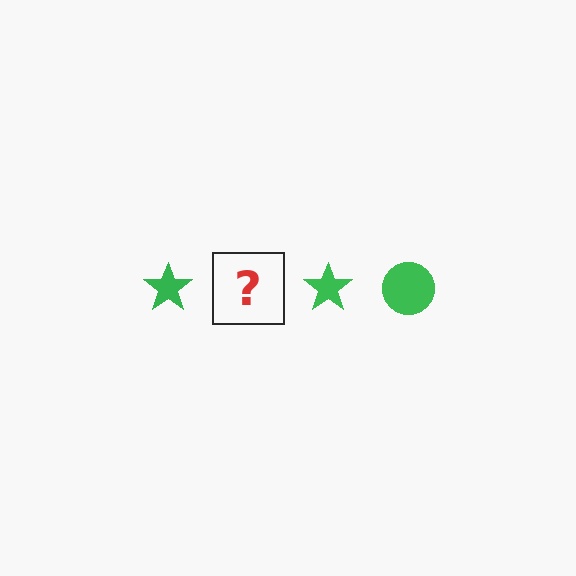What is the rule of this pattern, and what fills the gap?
The rule is that the pattern cycles through star, circle shapes in green. The gap should be filled with a green circle.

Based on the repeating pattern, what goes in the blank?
The blank should be a green circle.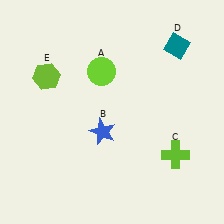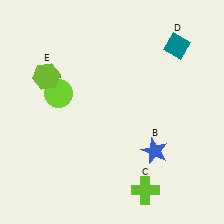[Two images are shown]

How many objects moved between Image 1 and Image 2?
3 objects moved between the two images.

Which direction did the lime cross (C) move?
The lime cross (C) moved down.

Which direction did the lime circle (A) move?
The lime circle (A) moved left.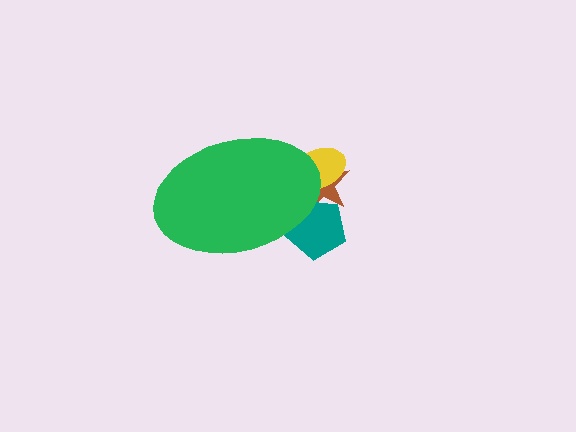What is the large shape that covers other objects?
A green ellipse.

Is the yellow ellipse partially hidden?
Yes, the yellow ellipse is partially hidden behind the green ellipse.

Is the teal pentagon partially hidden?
Yes, the teal pentagon is partially hidden behind the green ellipse.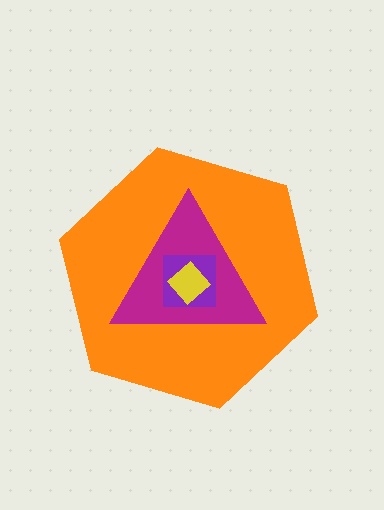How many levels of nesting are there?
4.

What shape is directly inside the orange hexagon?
The magenta triangle.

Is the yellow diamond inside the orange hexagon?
Yes.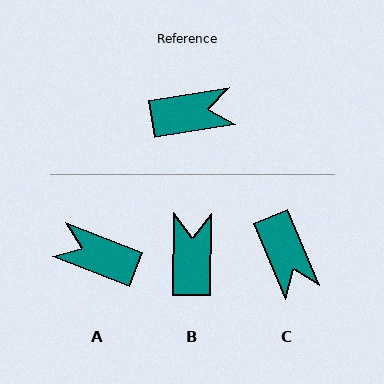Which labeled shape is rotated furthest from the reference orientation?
A, about 150 degrees away.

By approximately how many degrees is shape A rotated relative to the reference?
Approximately 150 degrees counter-clockwise.